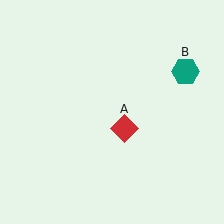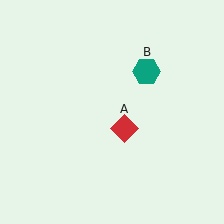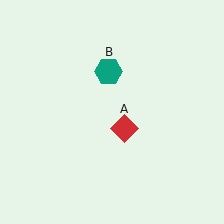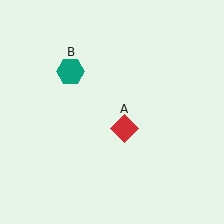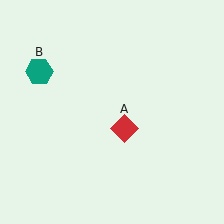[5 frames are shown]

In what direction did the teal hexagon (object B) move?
The teal hexagon (object B) moved left.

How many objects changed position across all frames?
1 object changed position: teal hexagon (object B).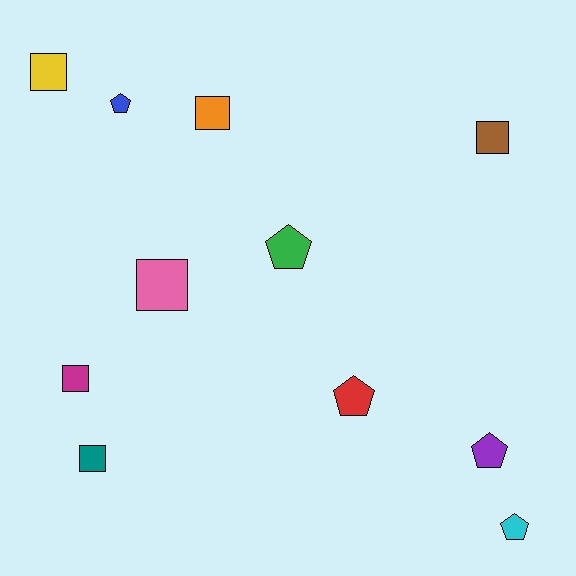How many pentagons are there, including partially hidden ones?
There are 5 pentagons.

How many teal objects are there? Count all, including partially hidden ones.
There is 1 teal object.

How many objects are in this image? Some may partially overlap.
There are 11 objects.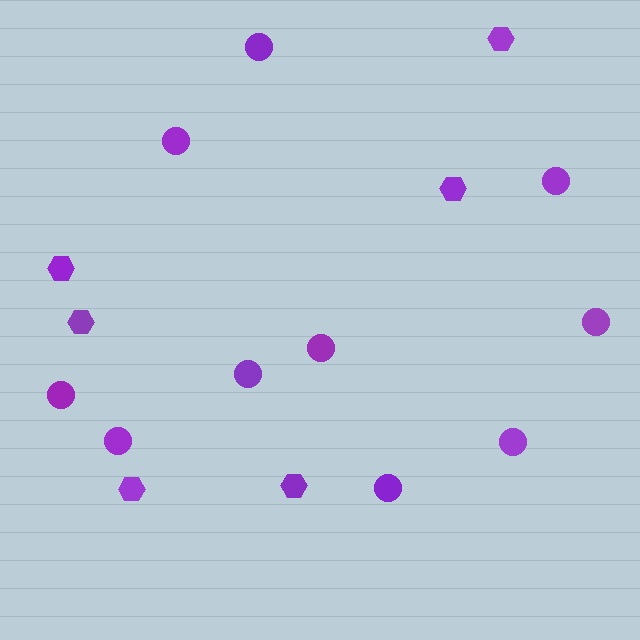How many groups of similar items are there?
There are 2 groups: one group of hexagons (6) and one group of circles (10).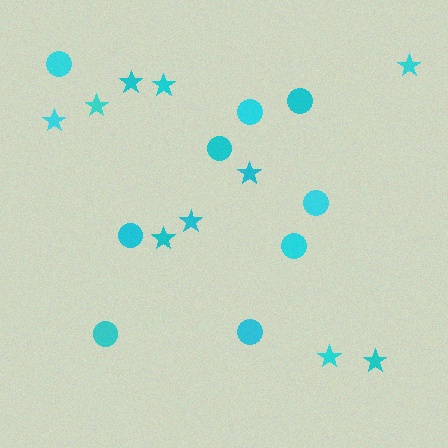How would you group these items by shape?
There are 2 groups: one group of stars (10) and one group of circles (9).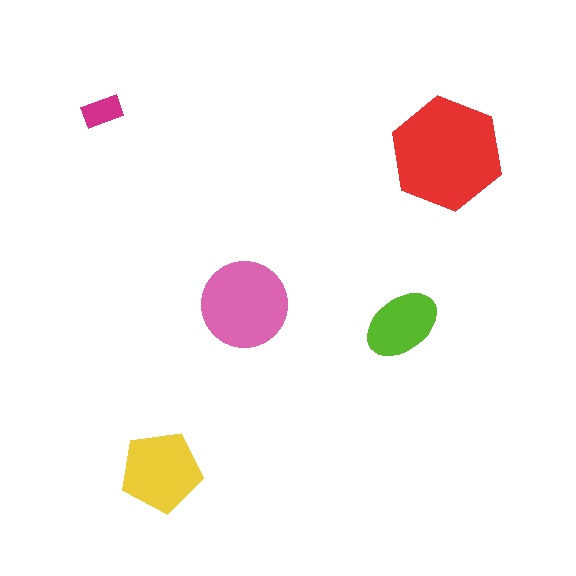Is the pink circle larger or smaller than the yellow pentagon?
Larger.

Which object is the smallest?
The magenta rectangle.